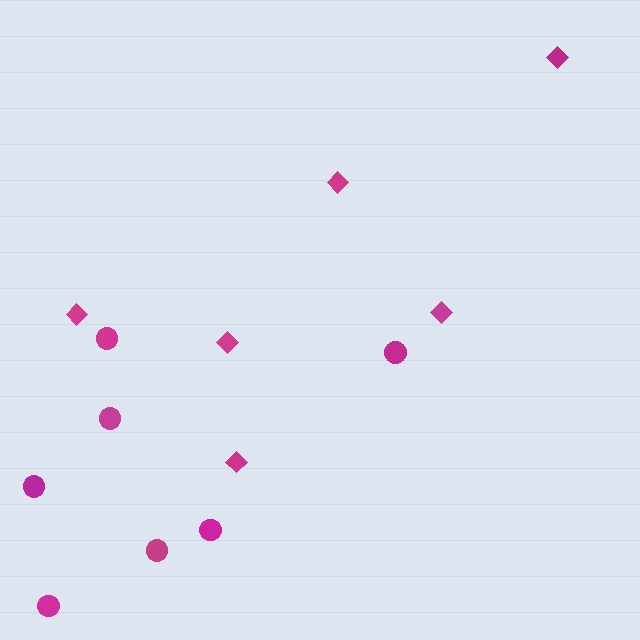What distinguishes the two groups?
There are 2 groups: one group of diamonds (6) and one group of circles (7).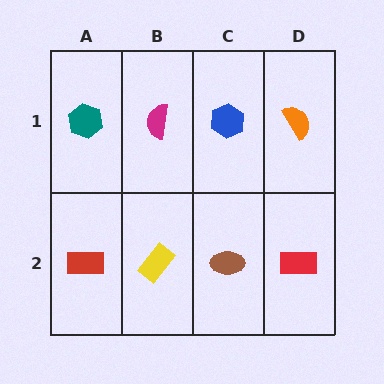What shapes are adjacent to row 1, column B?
A yellow rectangle (row 2, column B), a teal hexagon (row 1, column A), a blue hexagon (row 1, column C).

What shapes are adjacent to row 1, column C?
A brown ellipse (row 2, column C), a magenta semicircle (row 1, column B), an orange semicircle (row 1, column D).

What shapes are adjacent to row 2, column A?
A teal hexagon (row 1, column A), a yellow rectangle (row 2, column B).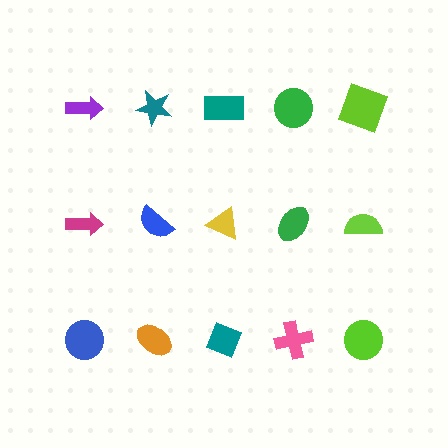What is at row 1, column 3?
A teal rectangle.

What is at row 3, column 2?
An orange ellipse.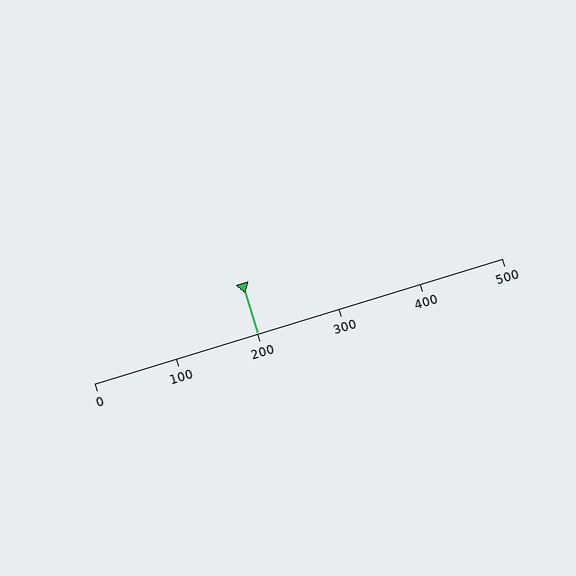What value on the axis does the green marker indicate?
The marker indicates approximately 200.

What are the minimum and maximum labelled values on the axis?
The axis runs from 0 to 500.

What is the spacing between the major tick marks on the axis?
The major ticks are spaced 100 apart.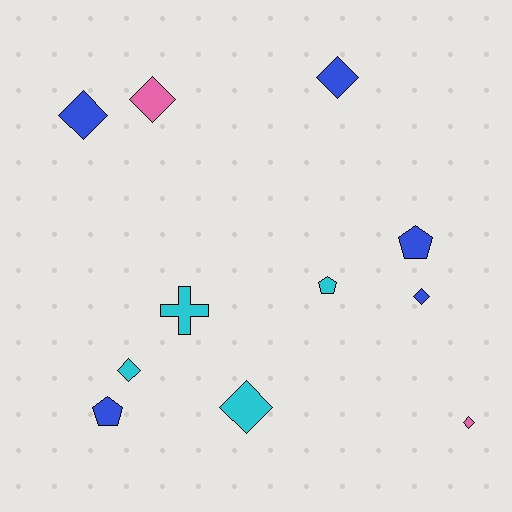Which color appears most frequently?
Blue, with 5 objects.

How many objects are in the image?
There are 11 objects.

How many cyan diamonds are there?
There are 2 cyan diamonds.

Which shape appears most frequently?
Diamond, with 7 objects.